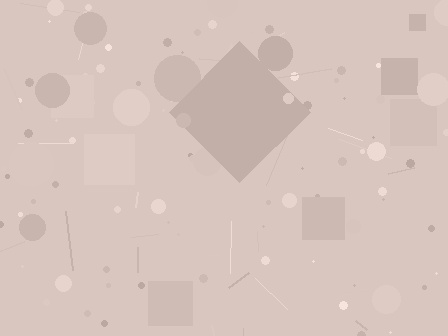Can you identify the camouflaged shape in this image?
The camouflaged shape is a diamond.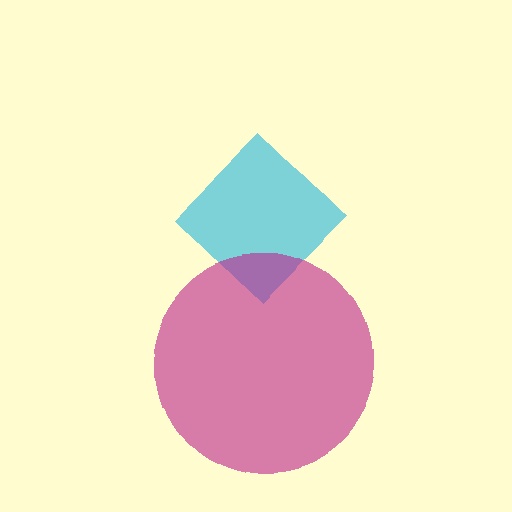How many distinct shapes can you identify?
There are 2 distinct shapes: a cyan diamond, a magenta circle.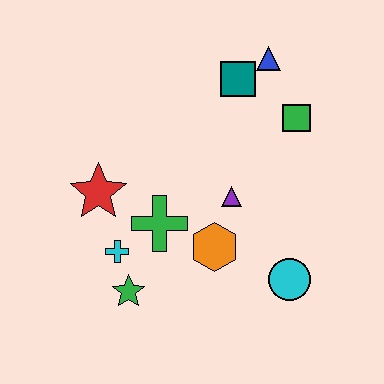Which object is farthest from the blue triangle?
The green star is farthest from the blue triangle.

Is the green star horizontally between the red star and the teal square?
Yes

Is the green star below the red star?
Yes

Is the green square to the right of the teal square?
Yes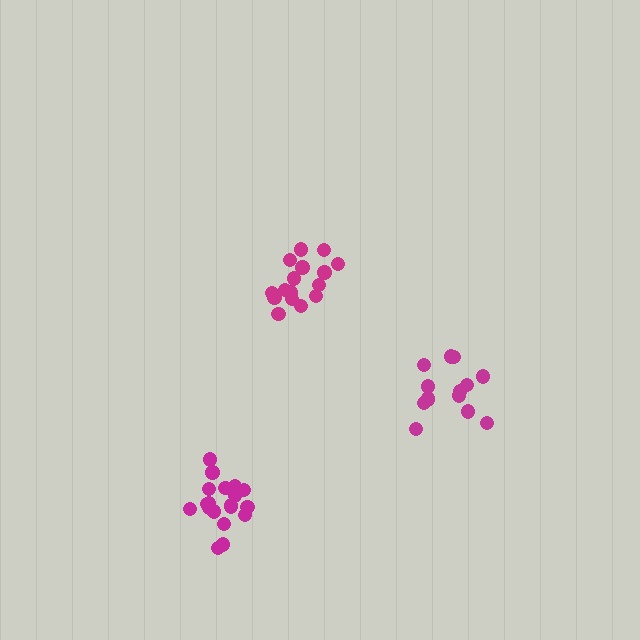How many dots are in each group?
Group 1: 19 dots, Group 2: 14 dots, Group 3: 16 dots (49 total).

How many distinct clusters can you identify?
There are 3 distinct clusters.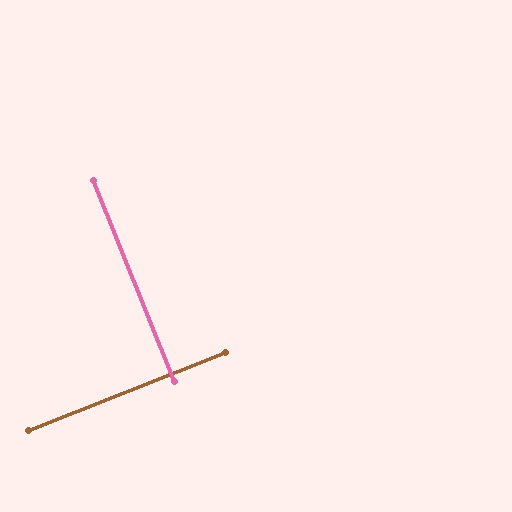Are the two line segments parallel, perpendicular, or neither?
Perpendicular — they meet at approximately 90°.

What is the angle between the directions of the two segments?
Approximately 90 degrees.